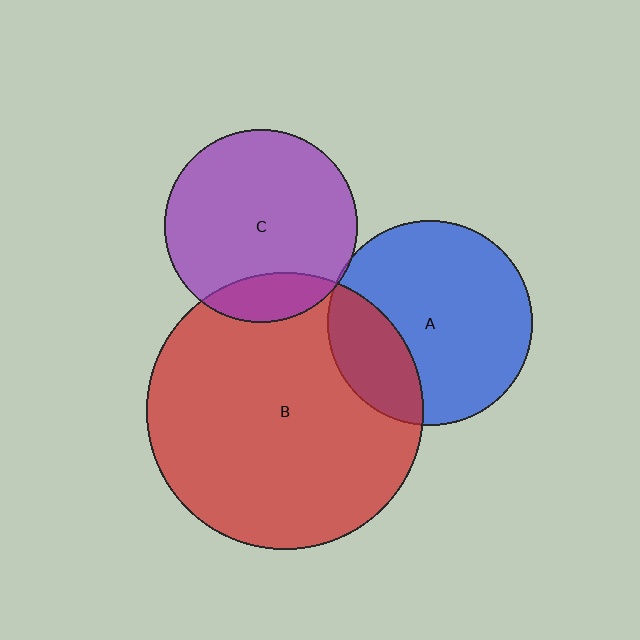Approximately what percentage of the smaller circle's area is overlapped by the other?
Approximately 5%.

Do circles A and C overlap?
Yes.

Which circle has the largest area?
Circle B (red).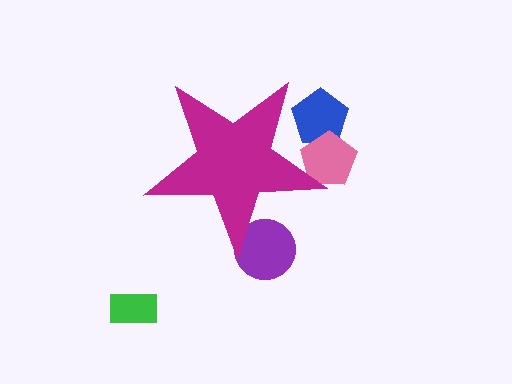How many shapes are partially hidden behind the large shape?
3 shapes are partially hidden.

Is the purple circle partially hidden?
Yes, the purple circle is partially hidden behind the magenta star.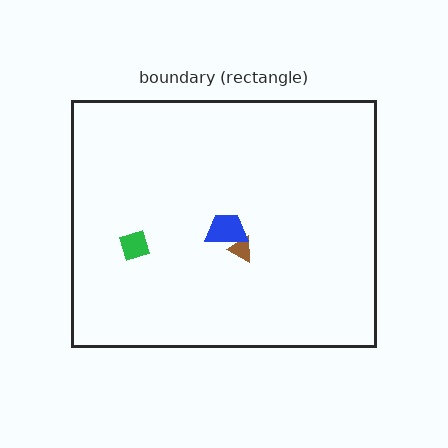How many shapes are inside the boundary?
3 inside, 0 outside.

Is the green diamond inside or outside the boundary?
Inside.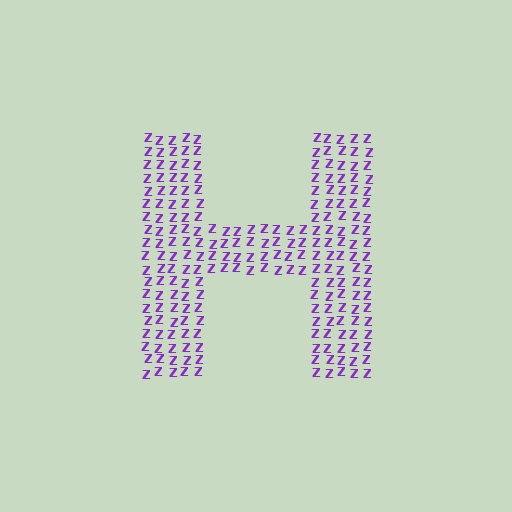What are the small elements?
The small elements are letter Z's.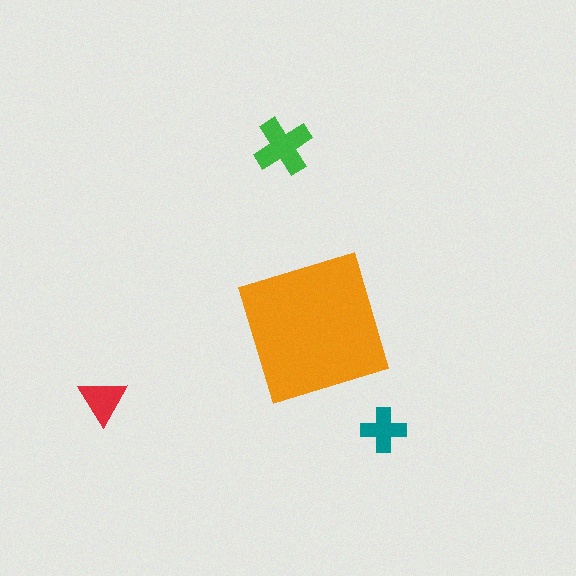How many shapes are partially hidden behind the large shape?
0 shapes are partially hidden.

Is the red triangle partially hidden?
No, the red triangle is fully visible.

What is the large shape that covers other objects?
An orange diamond.